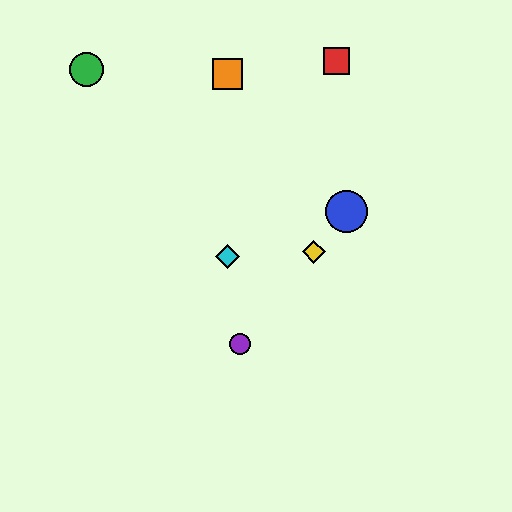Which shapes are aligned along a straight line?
The blue circle, the yellow diamond, the purple circle are aligned along a straight line.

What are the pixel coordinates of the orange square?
The orange square is at (228, 74).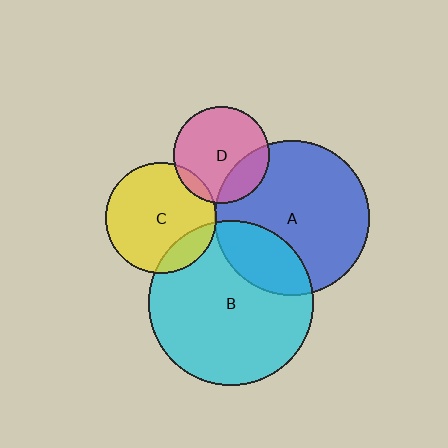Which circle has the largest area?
Circle B (cyan).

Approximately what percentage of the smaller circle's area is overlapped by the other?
Approximately 25%.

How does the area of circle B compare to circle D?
Approximately 2.9 times.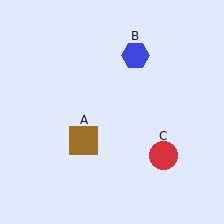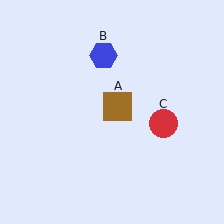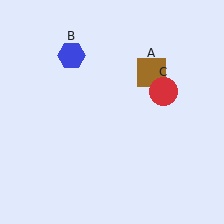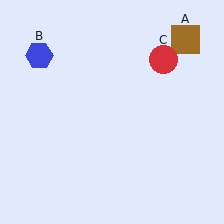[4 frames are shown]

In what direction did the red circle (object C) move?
The red circle (object C) moved up.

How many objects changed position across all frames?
3 objects changed position: brown square (object A), blue hexagon (object B), red circle (object C).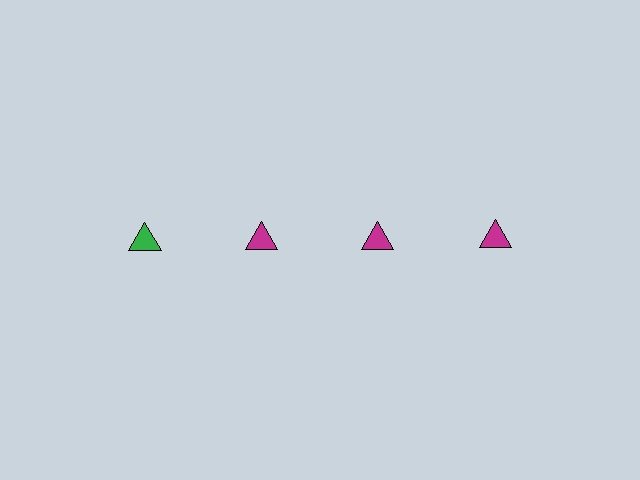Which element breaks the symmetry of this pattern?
The green triangle in the top row, leftmost column breaks the symmetry. All other shapes are magenta triangles.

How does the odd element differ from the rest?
It has a different color: green instead of magenta.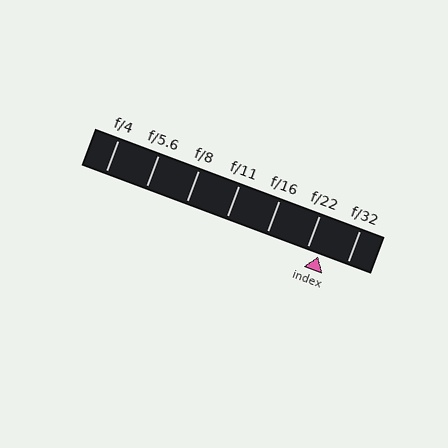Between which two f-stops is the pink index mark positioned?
The index mark is between f/22 and f/32.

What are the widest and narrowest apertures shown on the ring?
The widest aperture shown is f/4 and the narrowest is f/32.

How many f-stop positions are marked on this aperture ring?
There are 7 f-stop positions marked.